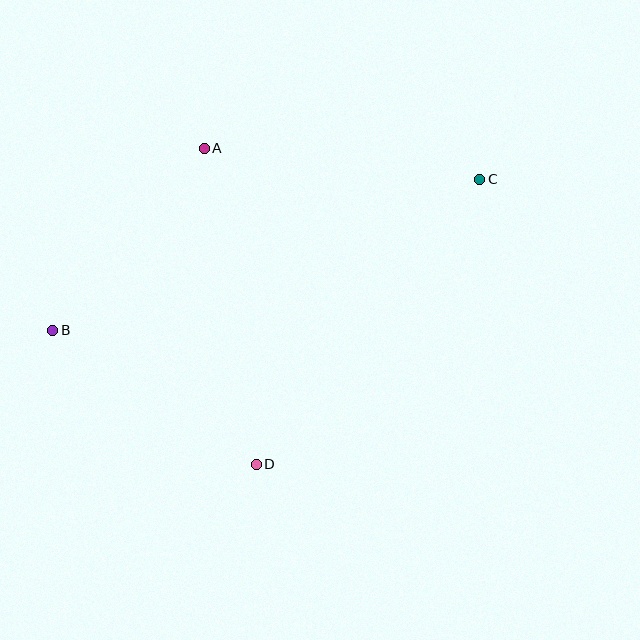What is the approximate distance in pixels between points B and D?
The distance between B and D is approximately 244 pixels.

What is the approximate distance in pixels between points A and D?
The distance between A and D is approximately 320 pixels.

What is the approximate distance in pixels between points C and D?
The distance between C and D is approximately 362 pixels.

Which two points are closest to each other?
Points A and B are closest to each other.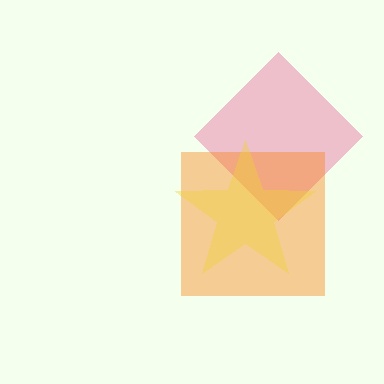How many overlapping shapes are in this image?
There are 3 overlapping shapes in the image.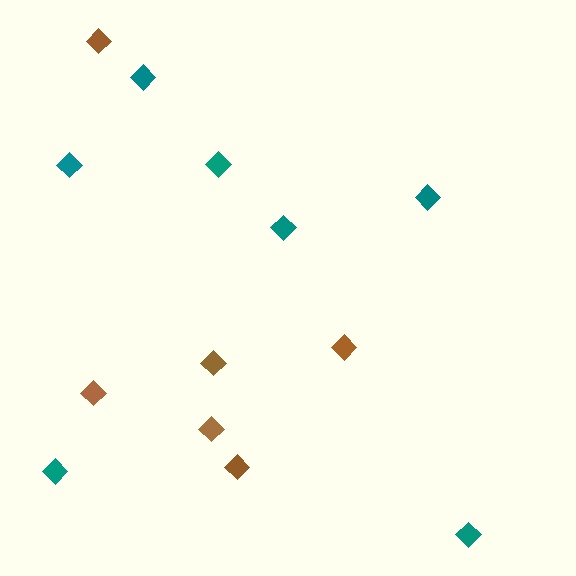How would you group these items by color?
There are 2 groups: one group of brown diamonds (6) and one group of teal diamonds (7).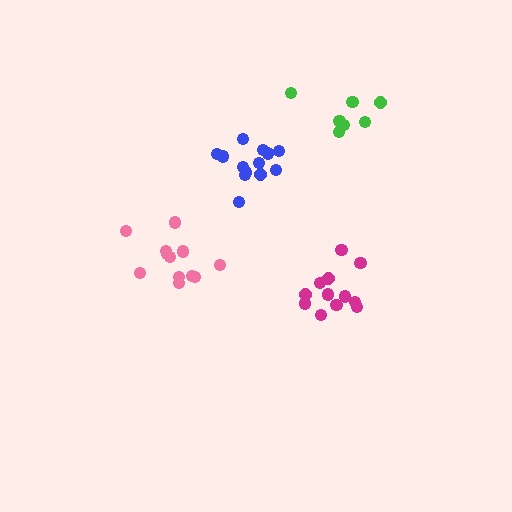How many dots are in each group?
Group 1: 12 dots, Group 2: 8 dots, Group 3: 13 dots, Group 4: 12 dots (45 total).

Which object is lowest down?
The magenta cluster is bottommost.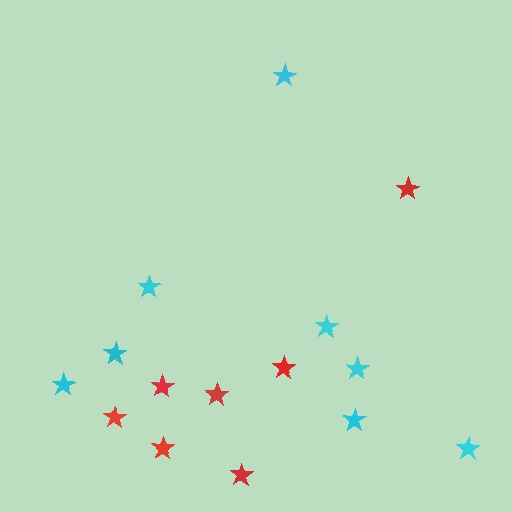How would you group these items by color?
There are 2 groups: one group of red stars (7) and one group of cyan stars (8).